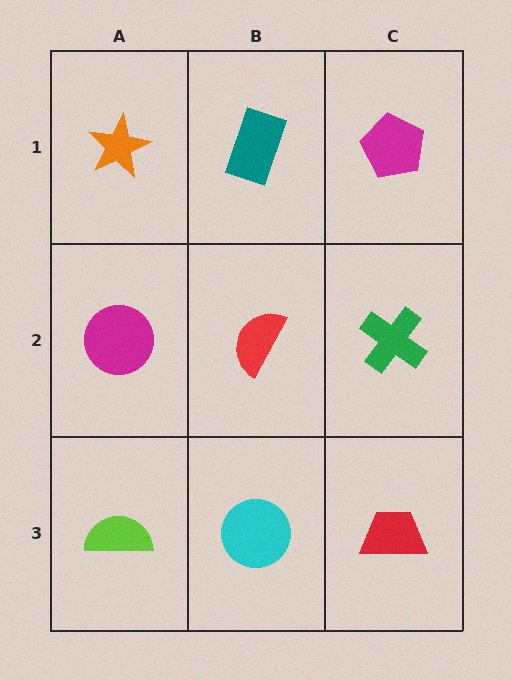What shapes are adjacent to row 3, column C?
A green cross (row 2, column C), a cyan circle (row 3, column B).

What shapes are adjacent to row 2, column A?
An orange star (row 1, column A), a lime semicircle (row 3, column A), a red semicircle (row 2, column B).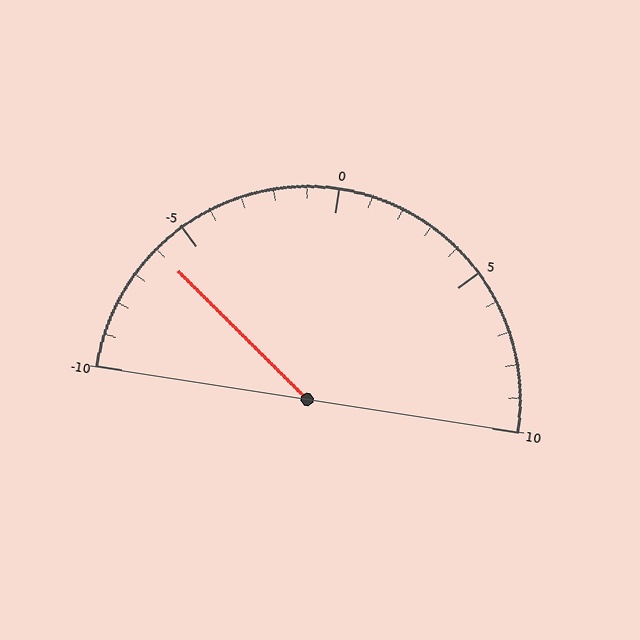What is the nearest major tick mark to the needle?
The nearest major tick mark is -5.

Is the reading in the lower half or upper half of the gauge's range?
The reading is in the lower half of the range (-10 to 10).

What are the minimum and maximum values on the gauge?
The gauge ranges from -10 to 10.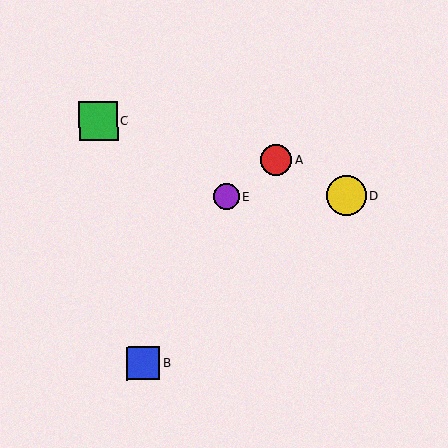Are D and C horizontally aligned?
No, D is at y≈196 and C is at y≈121.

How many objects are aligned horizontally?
2 objects (D, E) are aligned horizontally.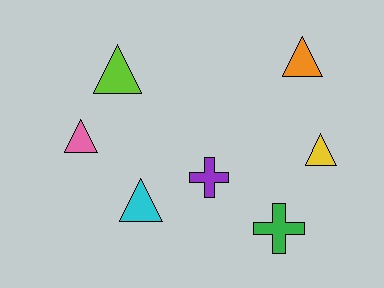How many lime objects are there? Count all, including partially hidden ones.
There is 1 lime object.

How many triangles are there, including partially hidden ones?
There are 5 triangles.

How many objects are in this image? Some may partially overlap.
There are 7 objects.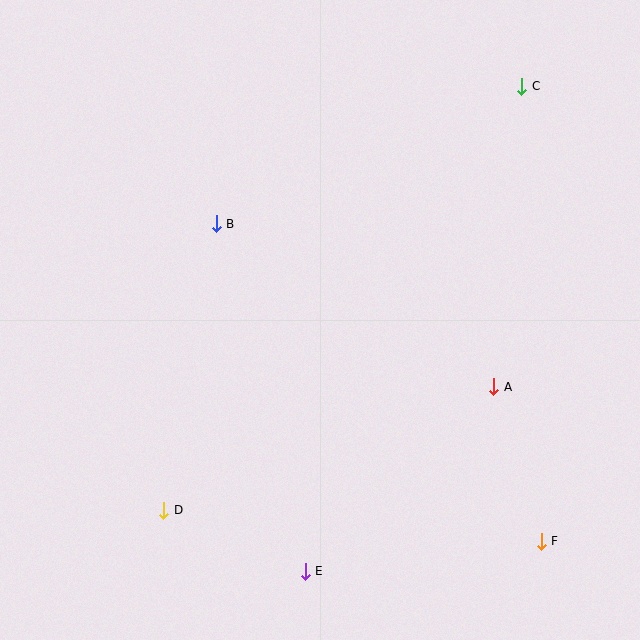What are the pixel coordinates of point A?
Point A is at (494, 387).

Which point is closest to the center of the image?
Point B at (216, 224) is closest to the center.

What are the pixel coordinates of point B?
Point B is at (216, 224).